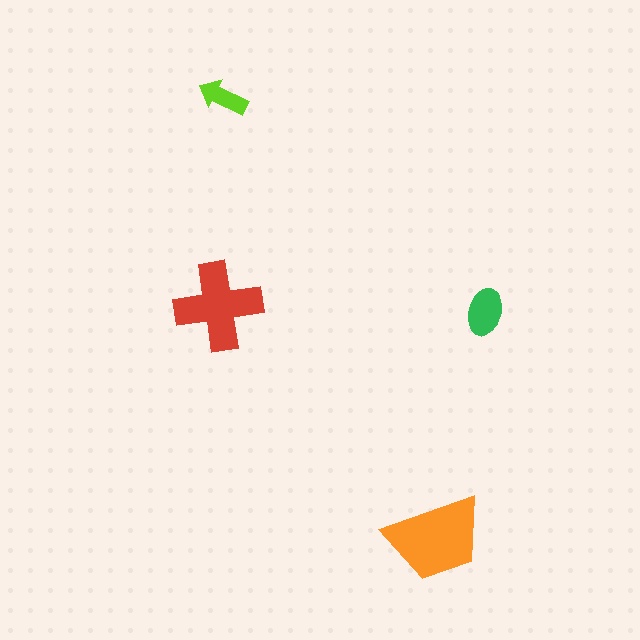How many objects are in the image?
There are 4 objects in the image.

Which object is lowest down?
The orange trapezoid is bottommost.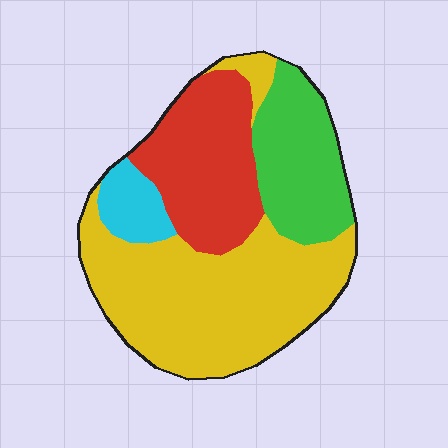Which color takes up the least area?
Cyan, at roughly 5%.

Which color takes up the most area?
Yellow, at roughly 50%.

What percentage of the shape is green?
Green takes up less than a quarter of the shape.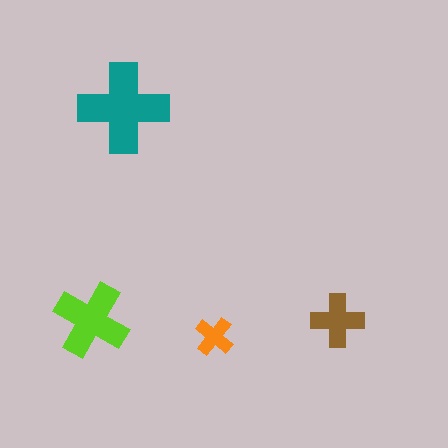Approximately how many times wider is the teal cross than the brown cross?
About 1.5 times wider.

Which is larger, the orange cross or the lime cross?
The lime one.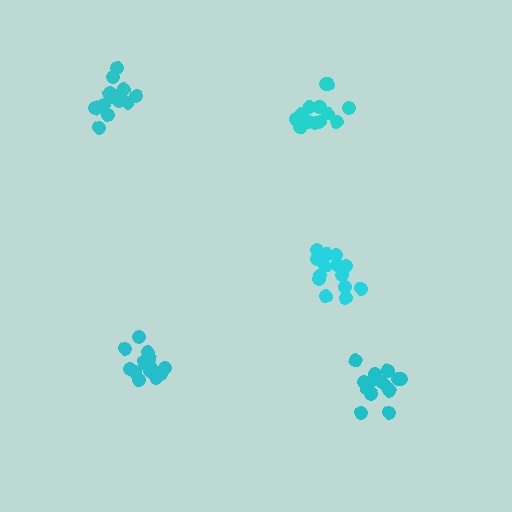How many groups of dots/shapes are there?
There are 5 groups.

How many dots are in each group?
Group 1: 15 dots, Group 2: 16 dots, Group 3: 14 dots, Group 4: 14 dots, Group 5: 15 dots (74 total).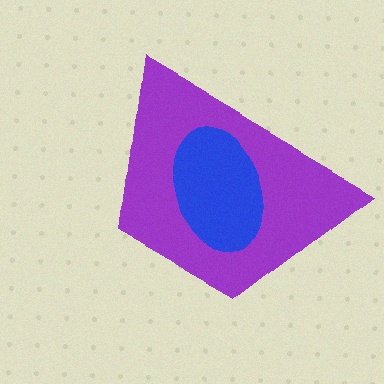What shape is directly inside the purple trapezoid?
The blue ellipse.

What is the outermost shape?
The purple trapezoid.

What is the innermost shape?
The blue ellipse.